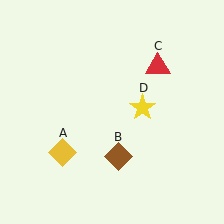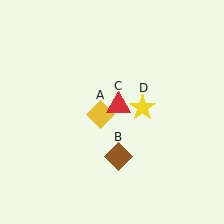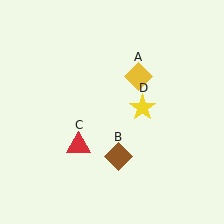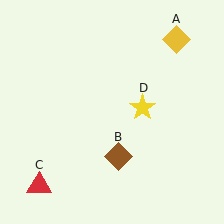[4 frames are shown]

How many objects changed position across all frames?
2 objects changed position: yellow diamond (object A), red triangle (object C).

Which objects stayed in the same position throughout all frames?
Brown diamond (object B) and yellow star (object D) remained stationary.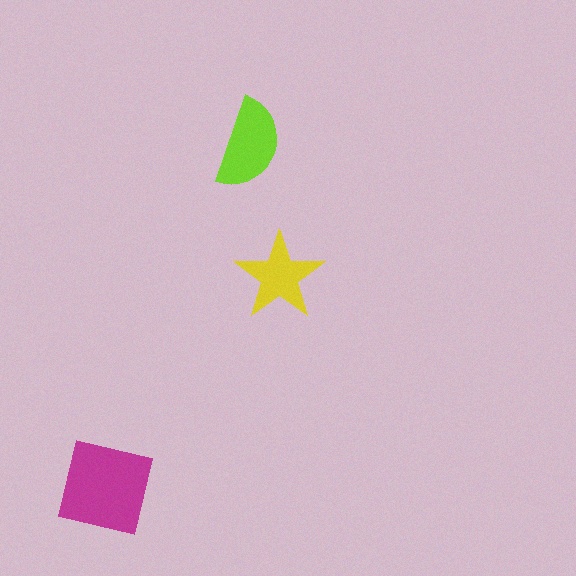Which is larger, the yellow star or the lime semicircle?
The lime semicircle.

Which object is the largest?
The magenta square.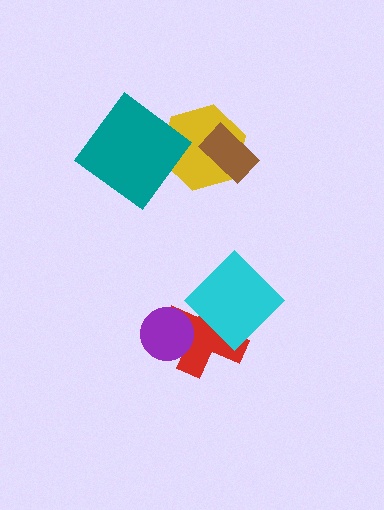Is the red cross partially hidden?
Yes, it is partially covered by another shape.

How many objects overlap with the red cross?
2 objects overlap with the red cross.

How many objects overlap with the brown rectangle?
1 object overlaps with the brown rectangle.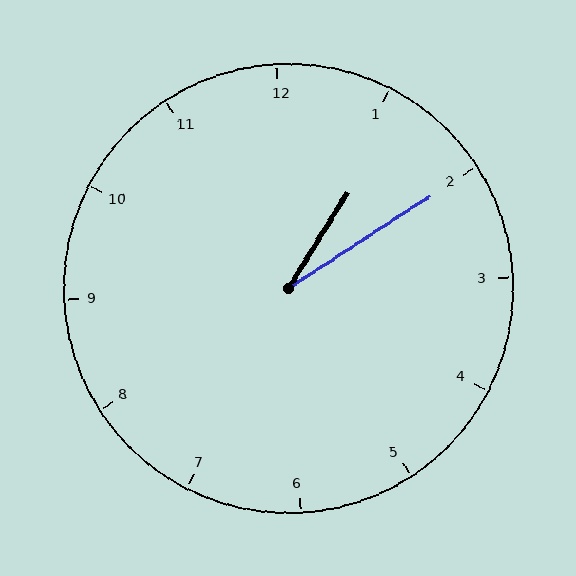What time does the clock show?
1:10.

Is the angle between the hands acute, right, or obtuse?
It is acute.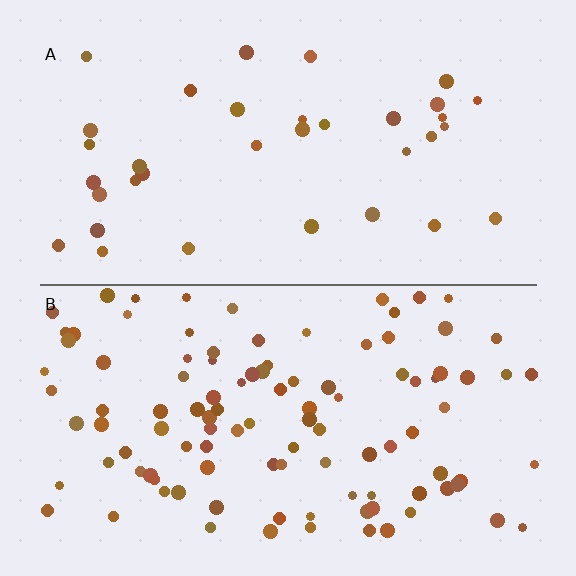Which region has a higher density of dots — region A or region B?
B (the bottom).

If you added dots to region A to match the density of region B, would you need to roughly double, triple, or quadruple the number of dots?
Approximately triple.